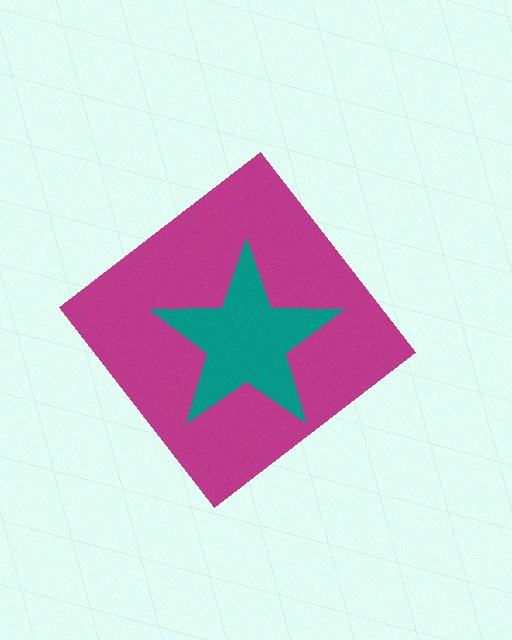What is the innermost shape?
The teal star.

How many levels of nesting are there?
2.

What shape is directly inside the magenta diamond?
The teal star.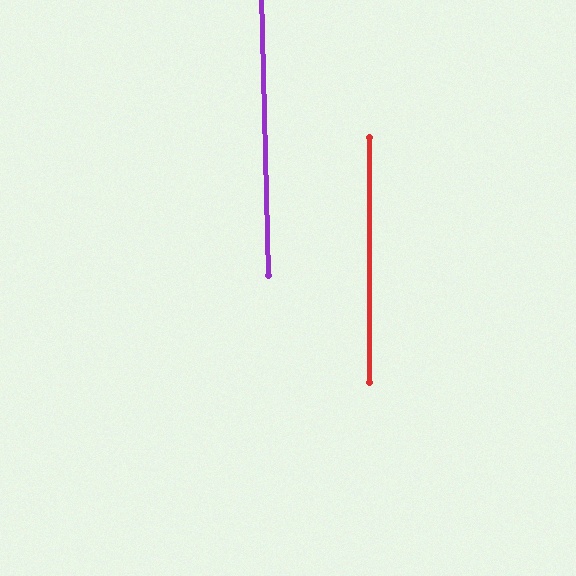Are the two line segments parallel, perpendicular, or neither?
Parallel — their directions differ by only 1.4°.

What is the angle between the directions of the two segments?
Approximately 1 degree.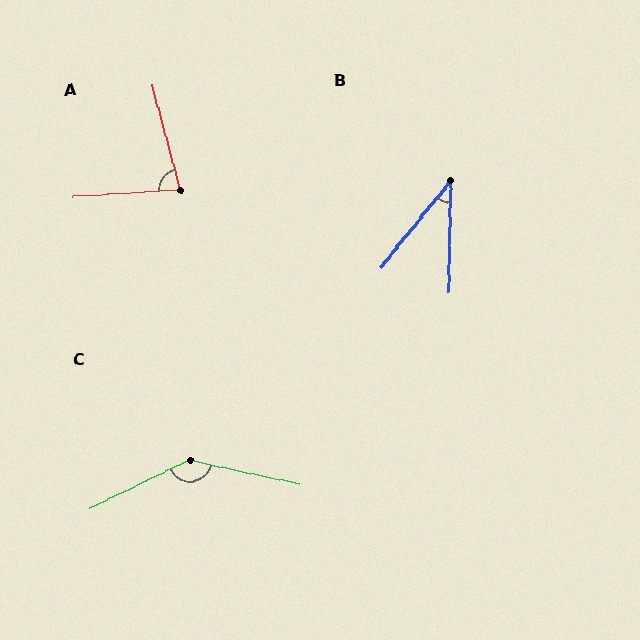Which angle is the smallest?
B, at approximately 38 degrees.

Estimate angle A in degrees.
Approximately 79 degrees.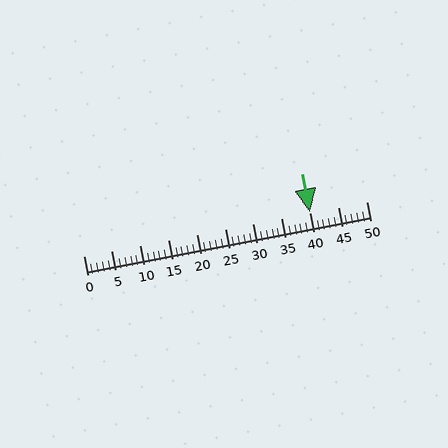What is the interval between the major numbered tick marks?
The major tick marks are spaced 5 units apart.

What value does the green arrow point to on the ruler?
The green arrow points to approximately 40.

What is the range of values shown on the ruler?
The ruler shows values from 0 to 50.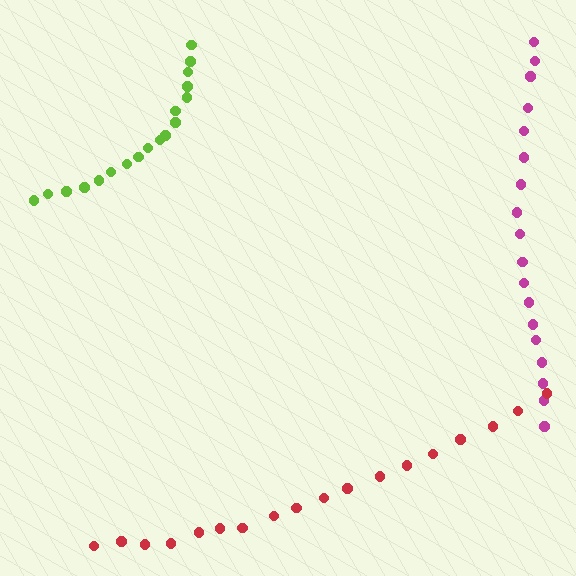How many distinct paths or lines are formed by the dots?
There are 3 distinct paths.